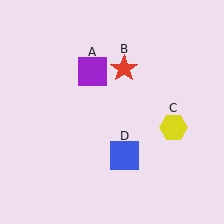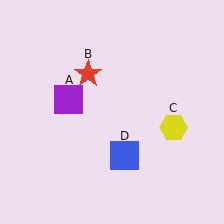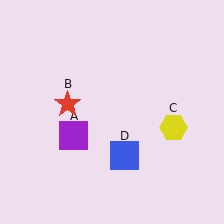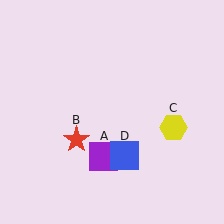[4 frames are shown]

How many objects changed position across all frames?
2 objects changed position: purple square (object A), red star (object B).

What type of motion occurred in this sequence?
The purple square (object A), red star (object B) rotated counterclockwise around the center of the scene.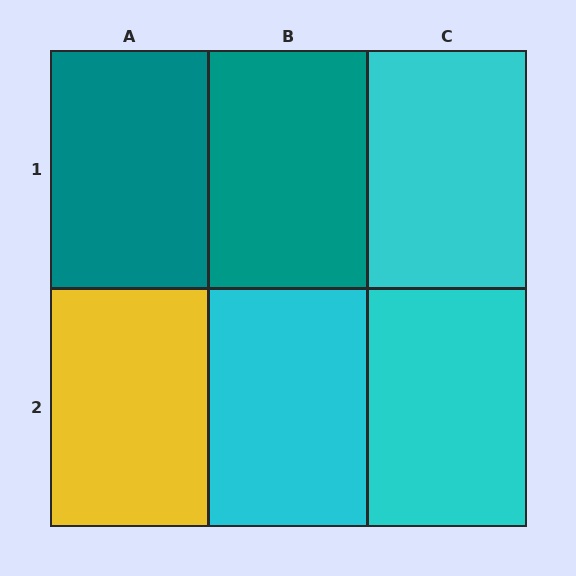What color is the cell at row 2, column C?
Cyan.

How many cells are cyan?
3 cells are cyan.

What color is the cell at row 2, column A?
Yellow.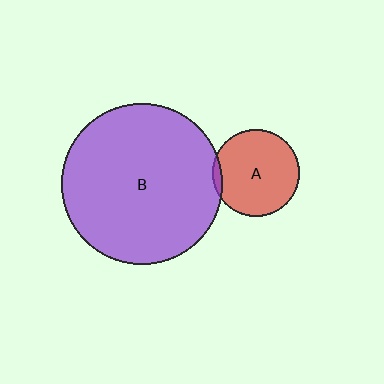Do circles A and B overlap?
Yes.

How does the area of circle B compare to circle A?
Approximately 3.4 times.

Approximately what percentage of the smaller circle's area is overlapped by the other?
Approximately 5%.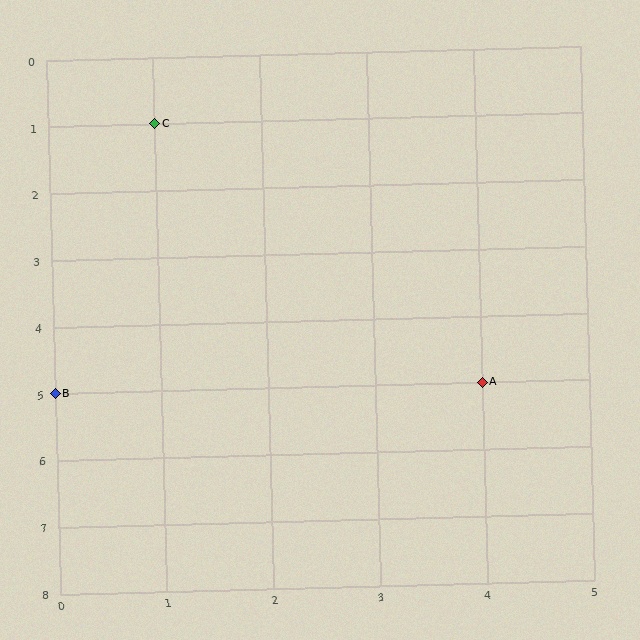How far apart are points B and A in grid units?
Points B and A are 4 columns apart.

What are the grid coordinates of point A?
Point A is at grid coordinates (4, 5).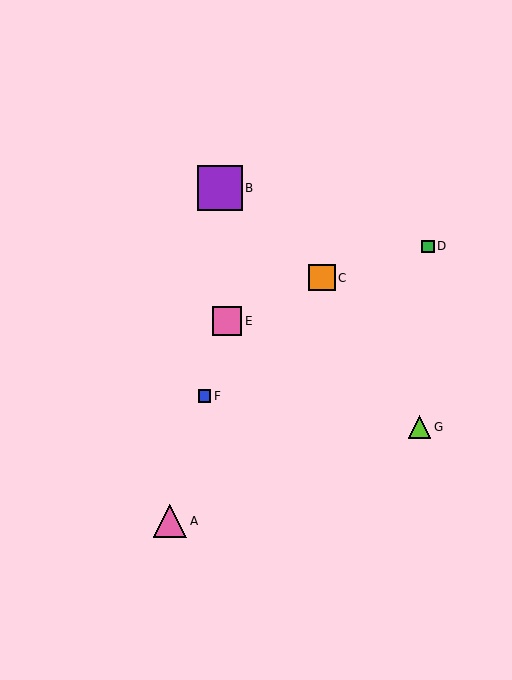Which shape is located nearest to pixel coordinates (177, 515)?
The pink triangle (labeled A) at (170, 521) is nearest to that location.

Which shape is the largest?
The purple square (labeled B) is the largest.